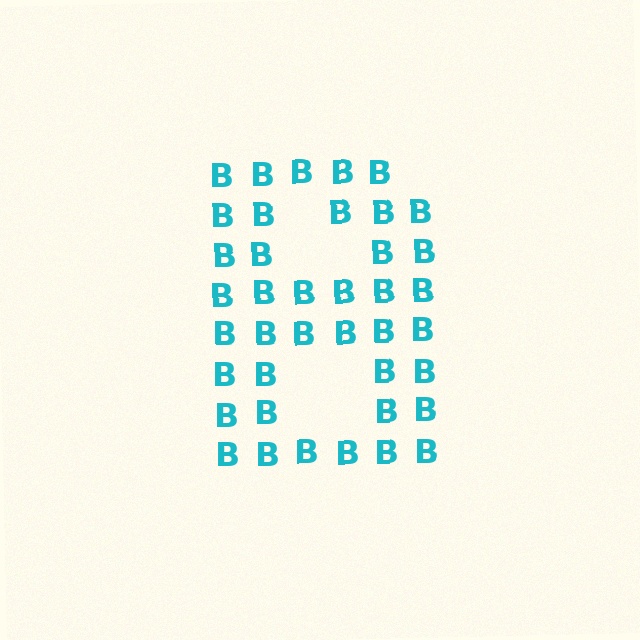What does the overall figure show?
The overall figure shows the letter B.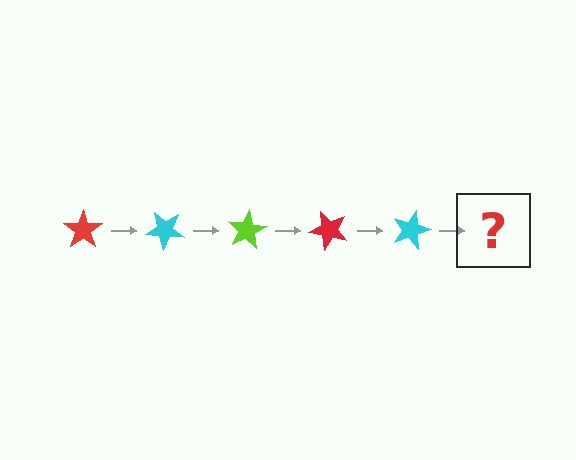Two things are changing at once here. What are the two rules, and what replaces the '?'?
The two rules are that it rotates 40 degrees each step and the color cycles through red, cyan, and lime. The '?' should be a lime star, rotated 200 degrees from the start.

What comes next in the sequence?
The next element should be a lime star, rotated 200 degrees from the start.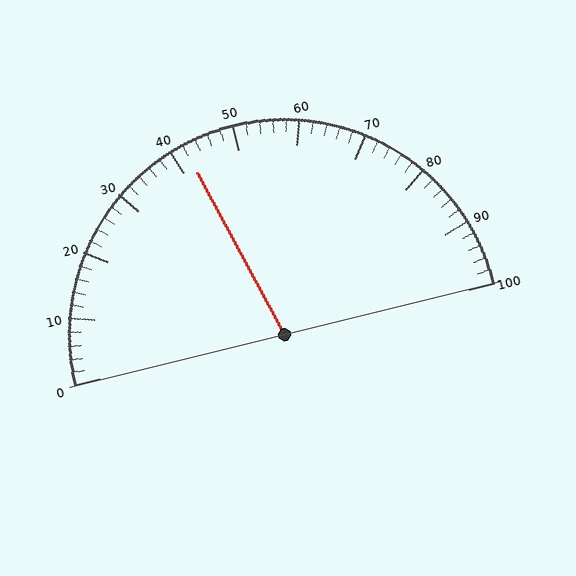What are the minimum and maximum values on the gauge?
The gauge ranges from 0 to 100.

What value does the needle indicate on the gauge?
The needle indicates approximately 42.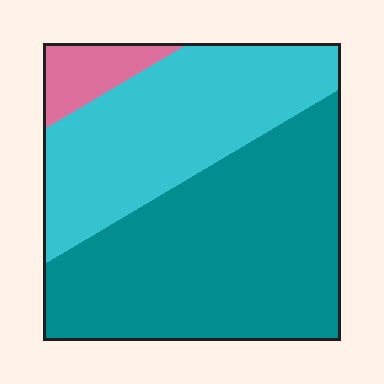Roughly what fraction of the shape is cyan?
Cyan takes up between a quarter and a half of the shape.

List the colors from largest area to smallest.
From largest to smallest: teal, cyan, pink.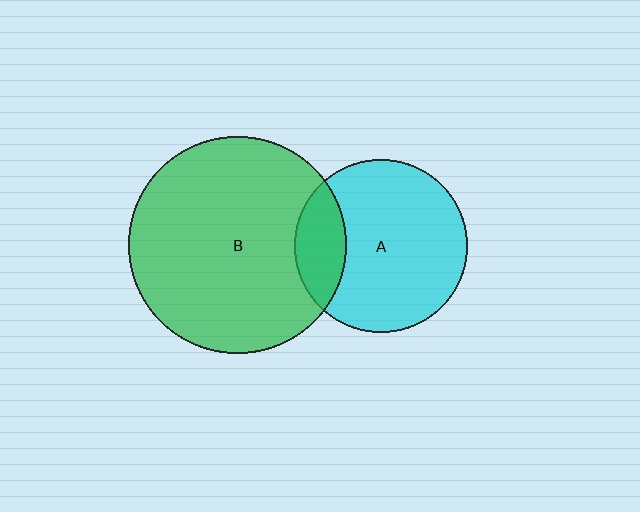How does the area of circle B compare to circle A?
Approximately 1.6 times.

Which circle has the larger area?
Circle B (green).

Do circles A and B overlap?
Yes.